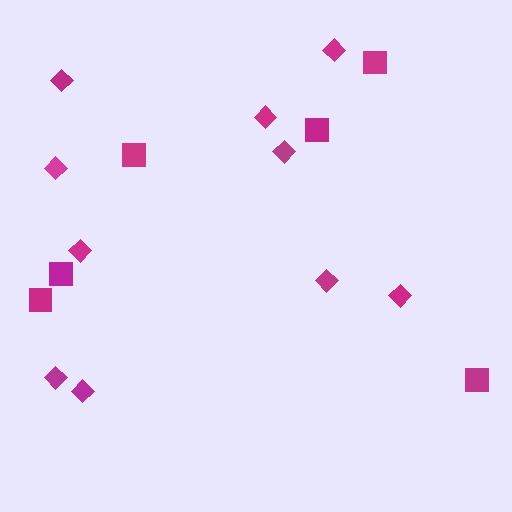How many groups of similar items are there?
There are 2 groups: one group of diamonds (10) and one group of squares (6).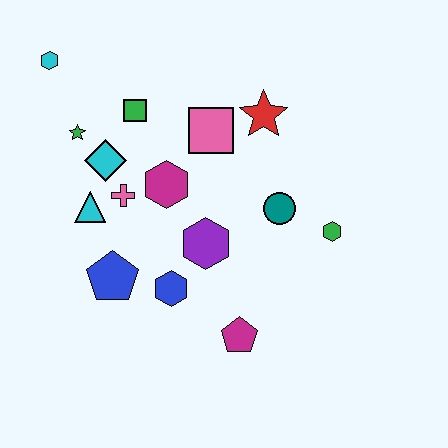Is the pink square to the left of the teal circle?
Yes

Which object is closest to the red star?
The pink square is closest to the red star.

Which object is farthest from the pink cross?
The green hexagon is farthest from the pink cross.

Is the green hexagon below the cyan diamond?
Yes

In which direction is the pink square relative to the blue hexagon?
The pink square is above the blue hexagon.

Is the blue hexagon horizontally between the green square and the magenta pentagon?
Yes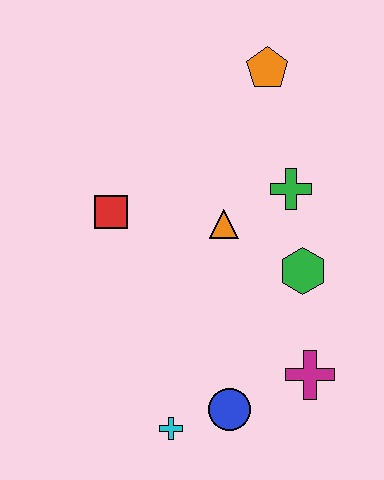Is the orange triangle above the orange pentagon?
No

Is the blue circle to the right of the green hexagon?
No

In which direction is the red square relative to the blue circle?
The red square is above the blue circle.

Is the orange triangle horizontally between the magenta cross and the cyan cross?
Yes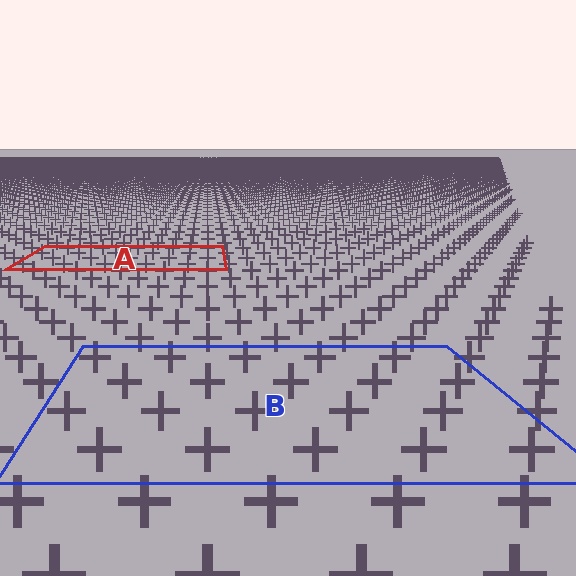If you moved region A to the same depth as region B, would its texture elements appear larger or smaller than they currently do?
They would appear larger. At a closer depth, the same texture elements are projected at a bigger on-screen size.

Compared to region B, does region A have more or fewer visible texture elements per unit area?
Region A has more texture elements per unit area — they are packed more densely because it is farther away.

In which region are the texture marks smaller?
The texture marks are smaller in region A, because it is farther away.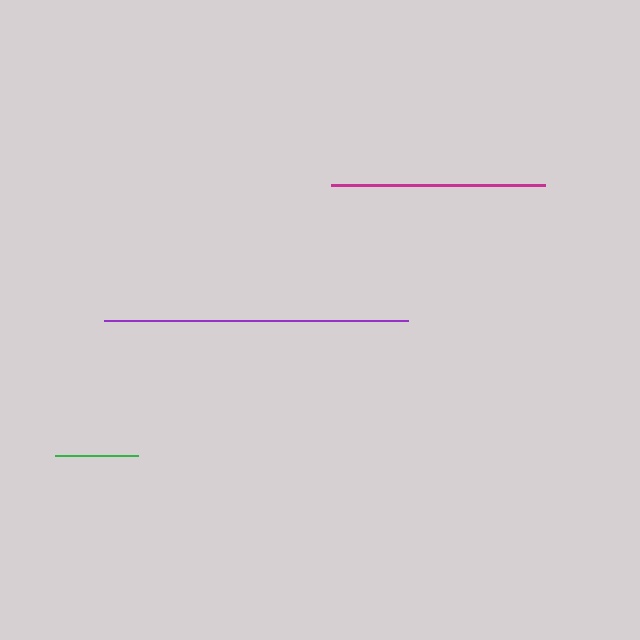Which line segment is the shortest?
The green line is the shortest at approximately 82 pixels.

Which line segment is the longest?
The purple line is the longest at approximately 304 pixels.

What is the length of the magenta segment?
The magenta segment is approximately 214 pixels long.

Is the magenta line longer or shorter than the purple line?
The purple line is longer than the magenta line.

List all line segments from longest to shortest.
From longest to shortest: purple, magenta, green.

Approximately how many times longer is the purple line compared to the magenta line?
The purple line is approximately 1.4 times the length of the magenta line.